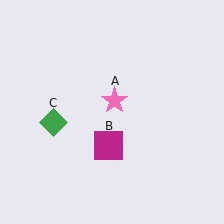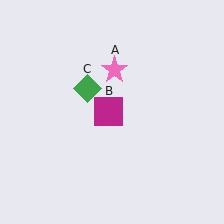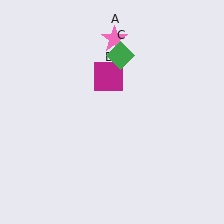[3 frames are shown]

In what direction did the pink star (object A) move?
The pink star (object A) moved up.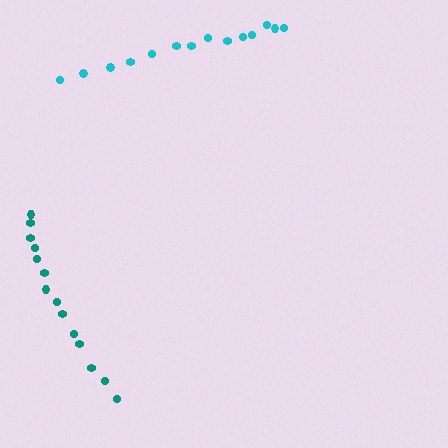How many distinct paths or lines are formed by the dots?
There are 2 distinct paths.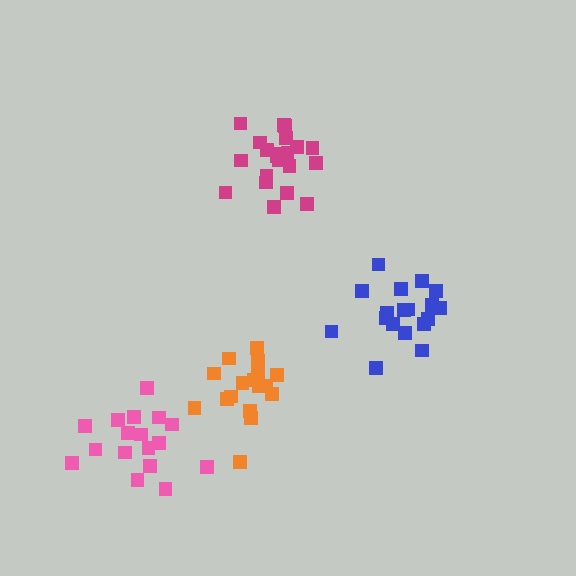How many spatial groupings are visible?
There are 4 spatial groupings.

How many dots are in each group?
Group 1: 17 dots, Group 2: 17 dots, Group 3: 21 dots, Group 4: 18 dots (73 total).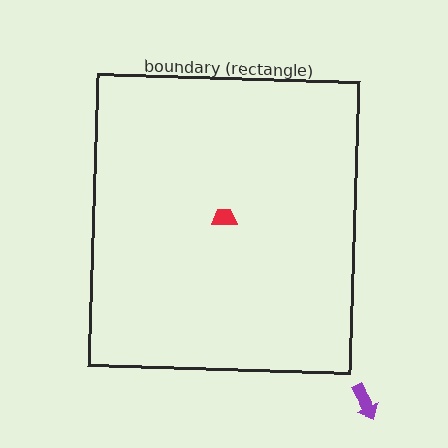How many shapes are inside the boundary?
1 inside, 1 outside.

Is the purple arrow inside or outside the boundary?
Outside.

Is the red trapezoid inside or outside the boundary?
Inside.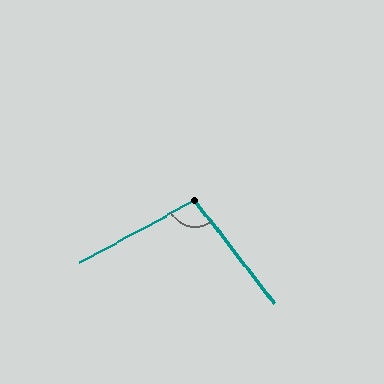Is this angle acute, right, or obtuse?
It is obtuse.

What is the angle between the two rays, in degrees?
Approximately 100 degrees.